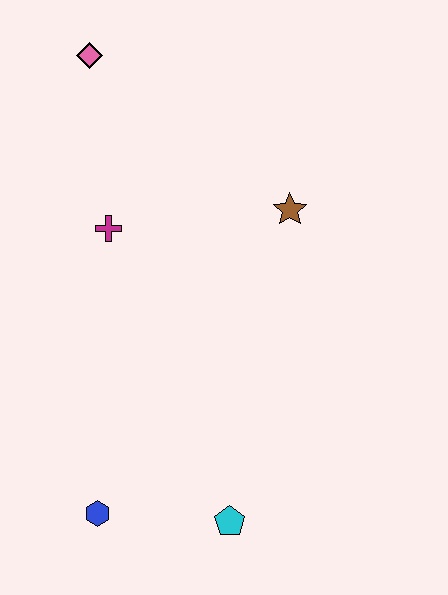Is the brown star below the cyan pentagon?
No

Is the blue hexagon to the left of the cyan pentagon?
Yes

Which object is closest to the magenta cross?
The pink diamond is closest to the magenta cross.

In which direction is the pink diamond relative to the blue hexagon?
The pink diamond is above the blue hexagon.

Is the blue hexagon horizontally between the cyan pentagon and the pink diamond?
Yes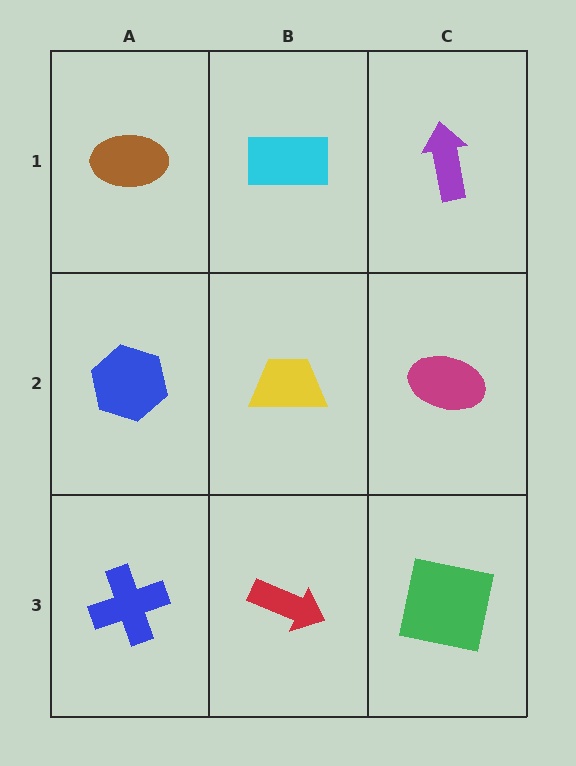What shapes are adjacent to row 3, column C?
A magenta ellipse (row 2, column C), a red arrow (row 3, column B).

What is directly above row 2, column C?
A purple arrow.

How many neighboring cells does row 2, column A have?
3.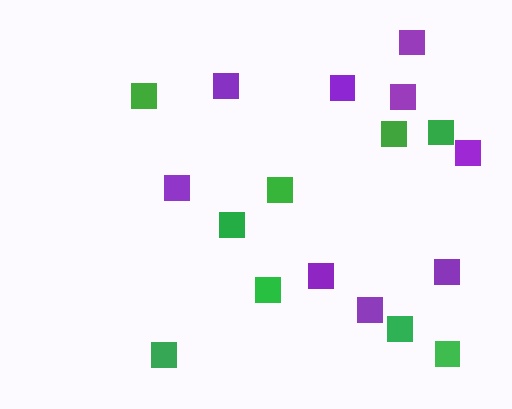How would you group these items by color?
There are 2 groups: one group of green squares (9) and one group of purple squares (9).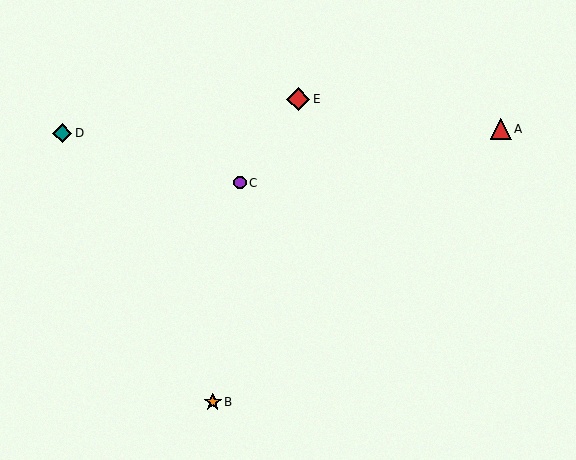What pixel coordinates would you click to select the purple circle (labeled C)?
Click at (240, 183) to select the purple circle C.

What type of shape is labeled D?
Shape D is a teal diamond.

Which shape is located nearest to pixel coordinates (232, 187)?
The purple circle (labeled C) at (240, 183) is nearest to that location.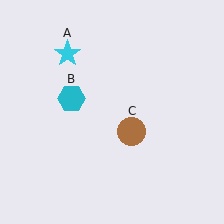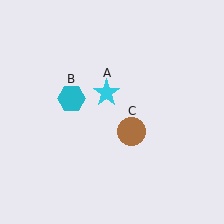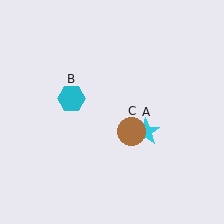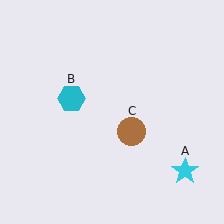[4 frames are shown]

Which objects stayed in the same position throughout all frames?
Cyan hexagon (object B) and brown circle (object C) remained stationary.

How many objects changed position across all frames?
1 object changed position: cyan star (object A).